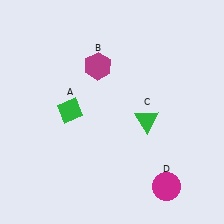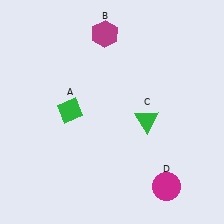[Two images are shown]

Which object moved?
The magenta hexagon (B) moved up.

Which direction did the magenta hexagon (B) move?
The magenta hexagon (B) moved up.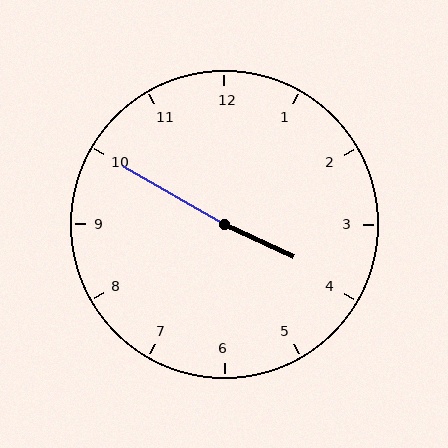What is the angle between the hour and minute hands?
Approximately 175 degrees.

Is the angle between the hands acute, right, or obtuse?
It is obtuse.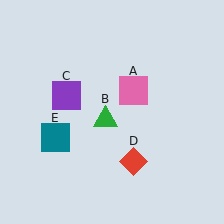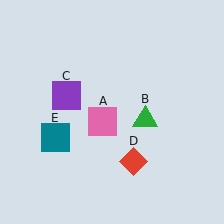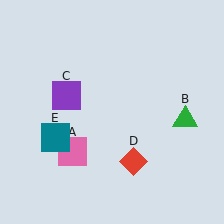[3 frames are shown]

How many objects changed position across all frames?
2 objects changed position: pink square (object A), green triangle (object B).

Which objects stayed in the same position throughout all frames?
Purple square (object C) and red diamond (object D) and teal square (object E) remained stationary.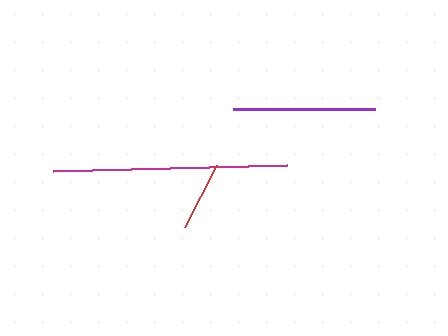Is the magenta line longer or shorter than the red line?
The magenta line is longer than the red line.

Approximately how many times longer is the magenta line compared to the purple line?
The magenta line is approximately 1.7 times the length of the purple line.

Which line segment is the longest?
The magenta line is the longest at approximately 234 pixels.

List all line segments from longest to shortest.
From longest to shortest: magenta, purple, red.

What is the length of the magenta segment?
The magenta segment is approximately 234 pixels long.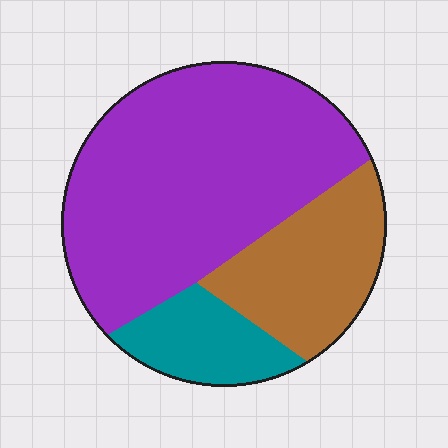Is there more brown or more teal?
Brown.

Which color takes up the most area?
Purple, at roughly 60%.